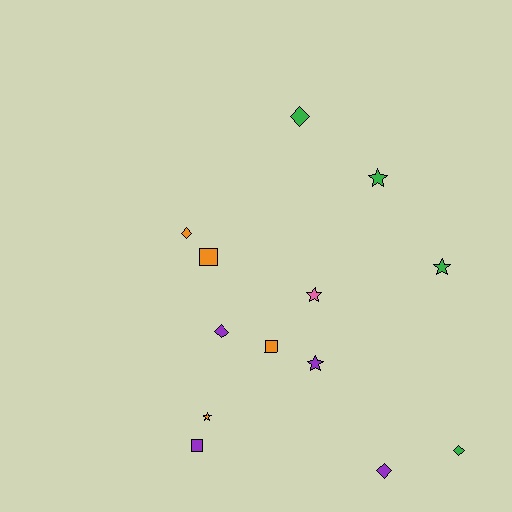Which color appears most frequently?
Orange, with 4 objects.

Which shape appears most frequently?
Diamond, with 5 objects.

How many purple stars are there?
There is 1 purple star.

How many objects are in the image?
There are 13 objects.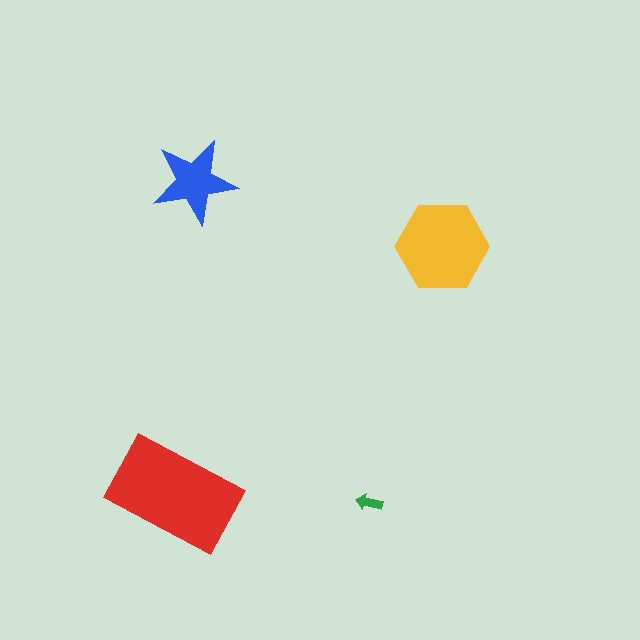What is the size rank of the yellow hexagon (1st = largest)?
2nd.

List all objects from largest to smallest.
The red rectangle, the yellow hexagon, the blue star, the green arrow.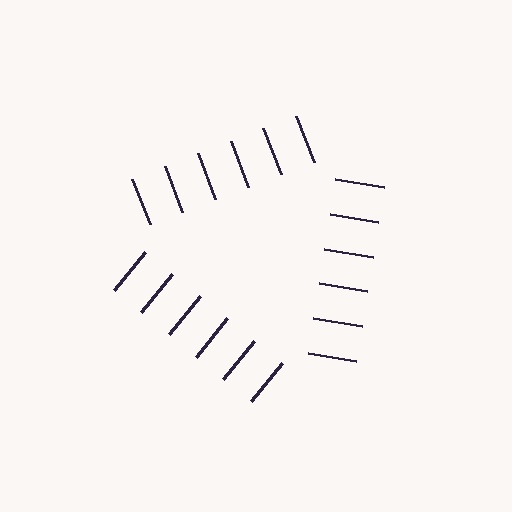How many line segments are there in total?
18 — 6 along each of the 3 edges.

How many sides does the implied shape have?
3 sides — the line-ends trace a triangle.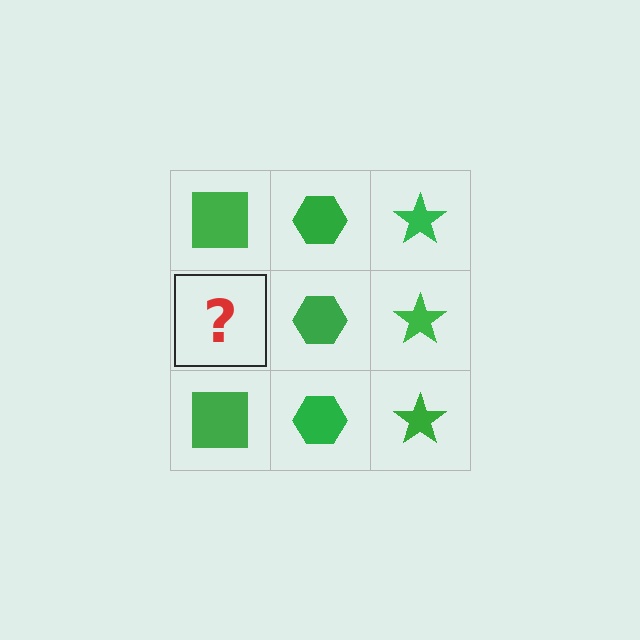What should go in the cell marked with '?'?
The missing cell should contain a green square.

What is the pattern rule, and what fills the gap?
The rule is that each column has a consistent shape. The gap should be filled with a green square.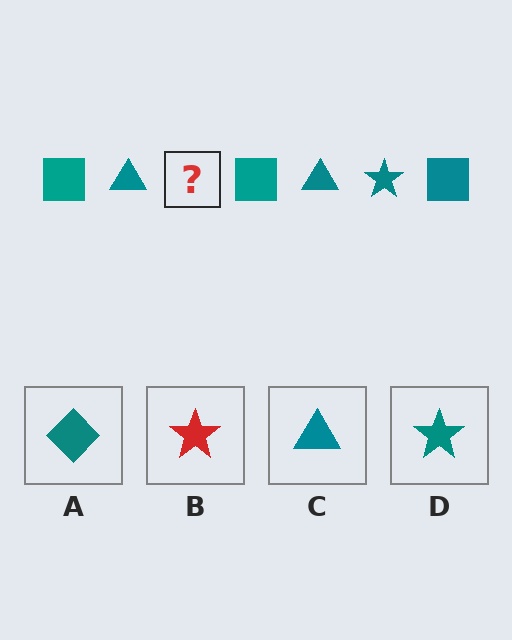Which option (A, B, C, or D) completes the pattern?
D.